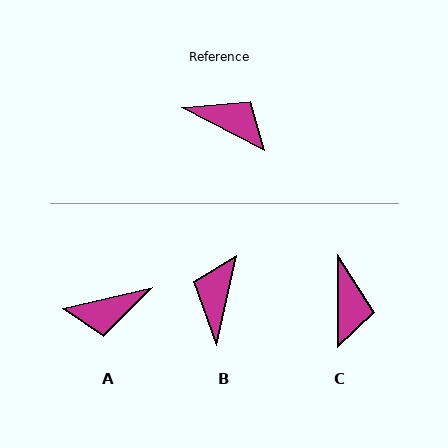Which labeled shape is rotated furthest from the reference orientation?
A, about 140 degrees away.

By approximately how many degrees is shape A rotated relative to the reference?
Approximately 140 degrees clockwise.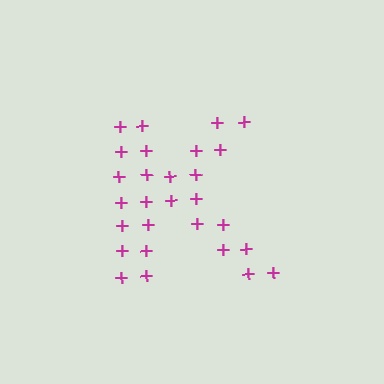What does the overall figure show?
The overall figure shows the letter K.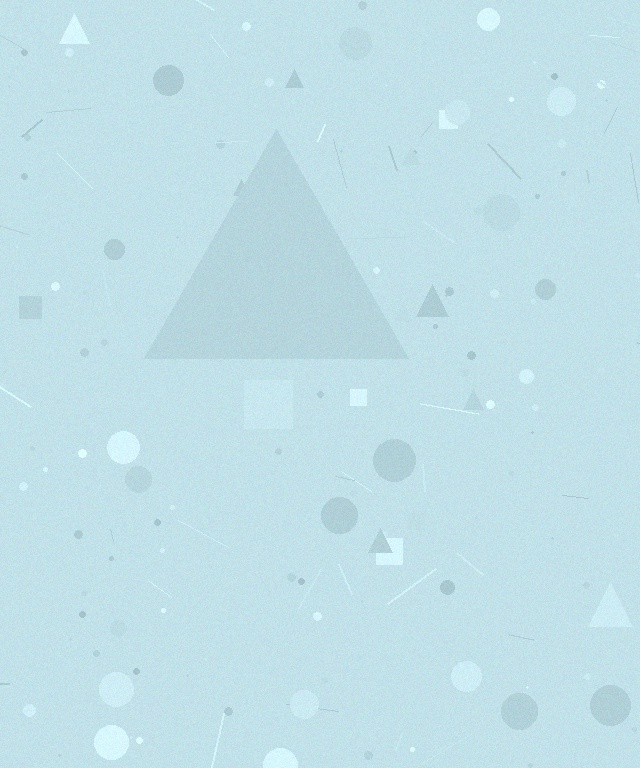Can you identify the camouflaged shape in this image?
The camouflaged shape is a triangle.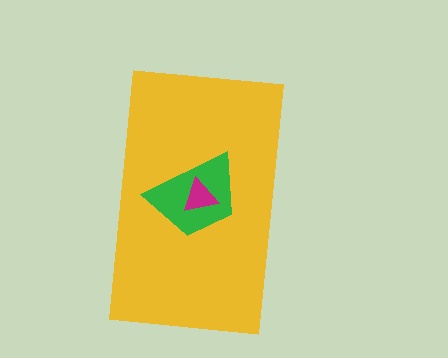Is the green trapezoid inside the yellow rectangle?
Yes.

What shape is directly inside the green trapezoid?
The magenta triangle.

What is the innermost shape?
The magenta triangle.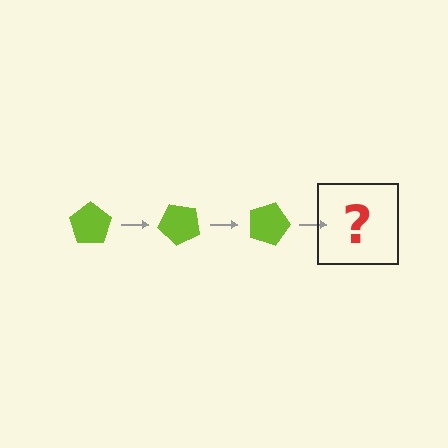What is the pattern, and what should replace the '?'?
The pattern is that the pentagon rotates 45 degrees each step. The '?' should be a lime pentagon rotated 135 degrees.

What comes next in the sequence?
The next element should be a lime pentagon rotated 135 degrees.